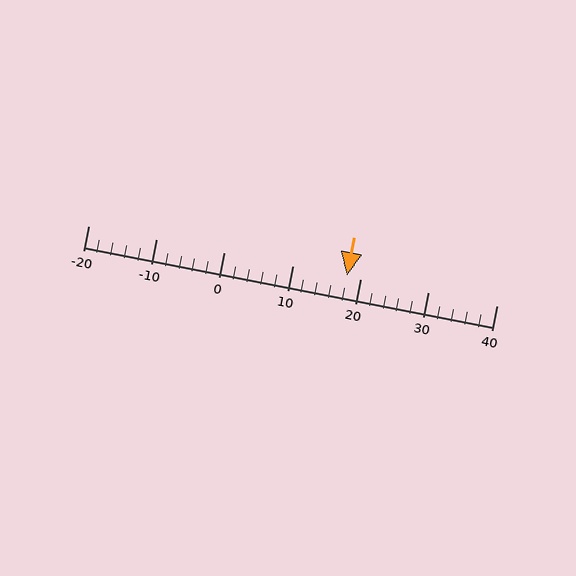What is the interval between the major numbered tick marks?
The major tick marks are spaced 10 units apart.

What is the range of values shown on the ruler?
The ruler shows values from -20 to 40.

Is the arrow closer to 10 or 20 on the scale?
The arrow is closer to 20.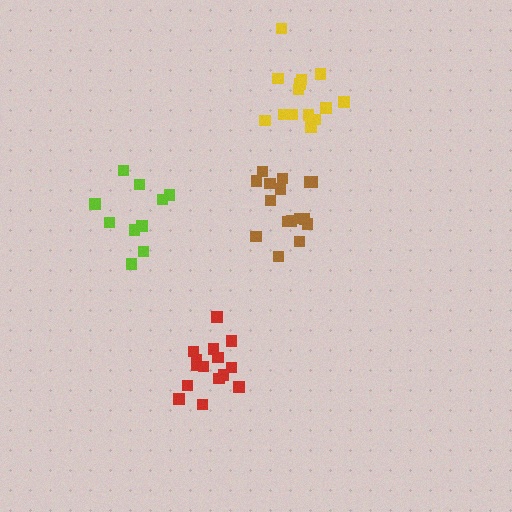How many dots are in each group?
Group 1: 15 dots, Group 2: 16 dots, Group 3: 10 dots, Group 4: 14 dots (55 total).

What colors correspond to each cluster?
The clusters are colored: red, brown, lime, yellow.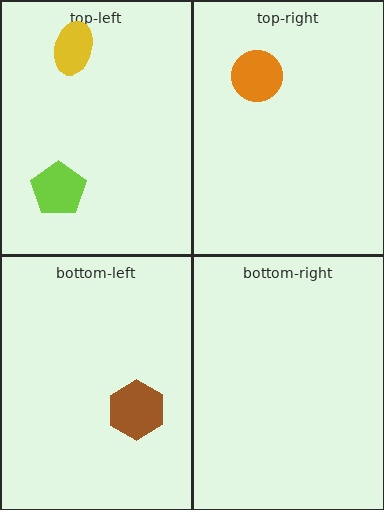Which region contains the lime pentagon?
The top-left region.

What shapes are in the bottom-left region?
The brown hexagon.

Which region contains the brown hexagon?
The bottom-left region.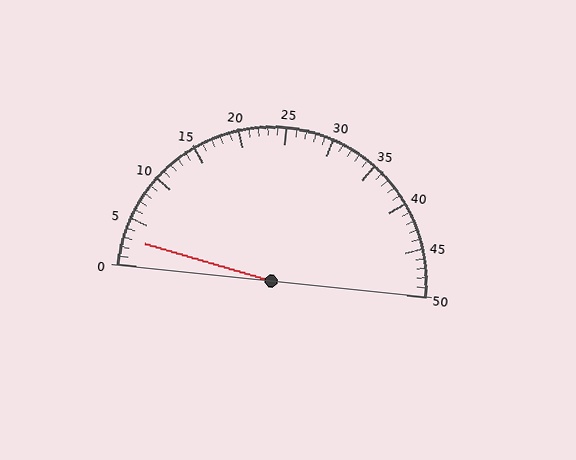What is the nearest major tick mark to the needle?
The nearest major tick mark is 5.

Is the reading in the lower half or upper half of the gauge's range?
The reading is in the lower half of the range (0 to 50).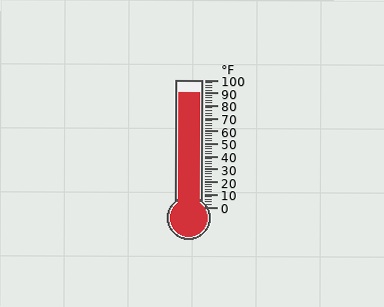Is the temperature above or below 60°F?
The temperature is above 60°F.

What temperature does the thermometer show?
The thermometer shows approximately 90°F.